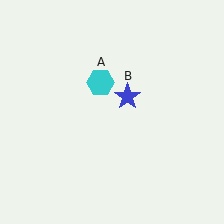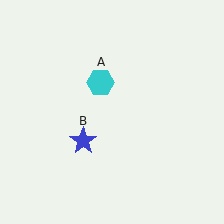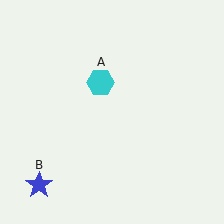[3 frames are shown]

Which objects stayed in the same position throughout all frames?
Cyan hexagon (object A) remained stationary.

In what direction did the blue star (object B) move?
The blue star (object B) moved down and to the left.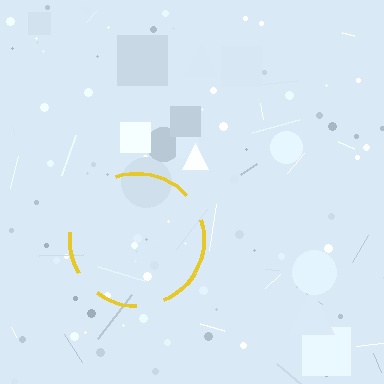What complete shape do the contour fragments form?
The contour fragments form a circle.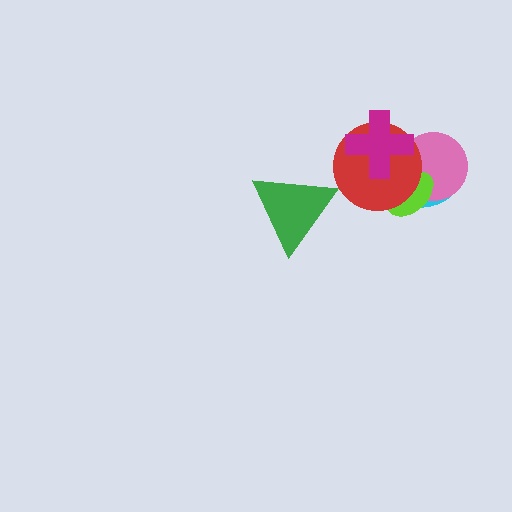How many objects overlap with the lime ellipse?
3 objects overlap with the lime ellipse.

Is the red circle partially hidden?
Yes, it is partially covered by another shape.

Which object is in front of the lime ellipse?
The red circle is in front of the lime ellipse.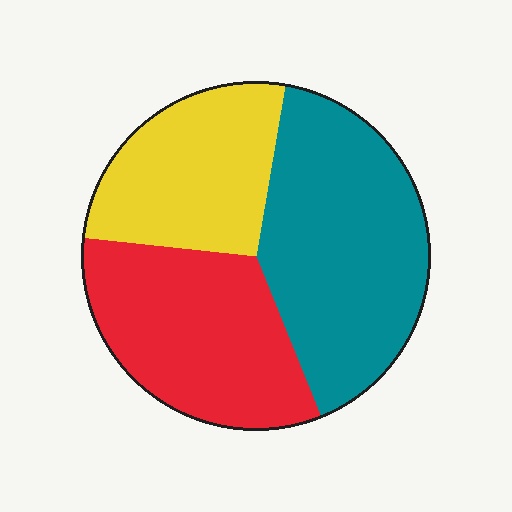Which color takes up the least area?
Yellow, at roughly 25%.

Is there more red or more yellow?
Red.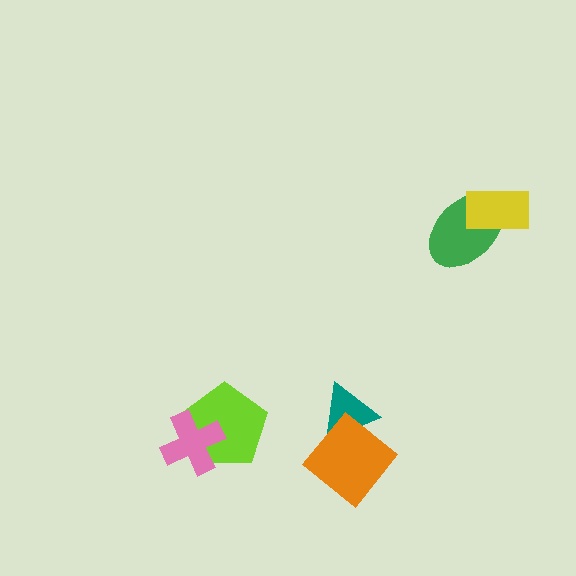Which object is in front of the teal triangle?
The orange diamond is in front of the teal triangle.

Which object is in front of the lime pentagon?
The pink cross is in front of the lime pentagon.